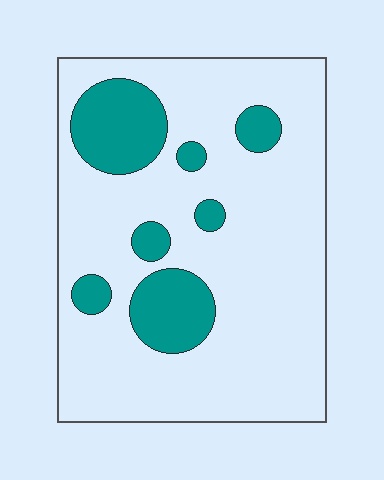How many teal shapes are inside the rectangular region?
7.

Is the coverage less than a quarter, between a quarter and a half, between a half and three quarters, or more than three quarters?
Less than a quarter.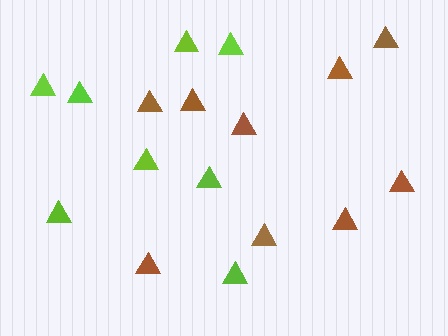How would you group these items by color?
There are 2 groups: one group of brown triangles (9) and one group of lime triangles (8).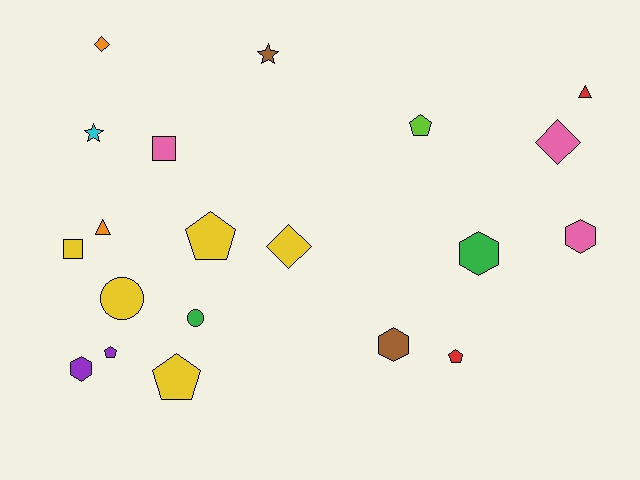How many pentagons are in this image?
There are 5 pentagons.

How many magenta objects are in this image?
There are no magenta objects.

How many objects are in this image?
There are 20 objects.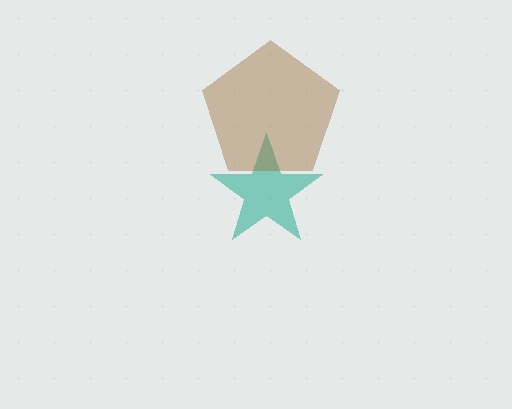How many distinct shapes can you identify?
There are 2 distinct shapes: a teal star, a brown pentagon.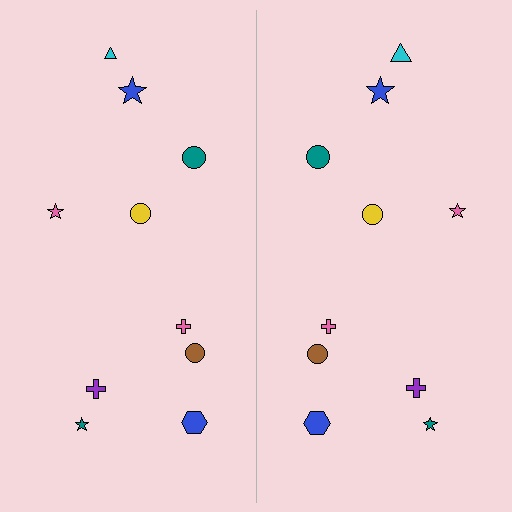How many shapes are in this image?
There are 20 shapes in this image.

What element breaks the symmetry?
The cyan triangle on the right side has a different size than its mirror counterpart.